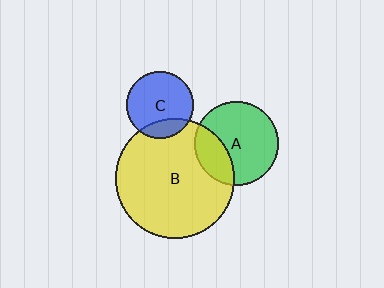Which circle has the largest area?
Circle B (yellow).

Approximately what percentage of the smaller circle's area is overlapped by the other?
Approximately 30%.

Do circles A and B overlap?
Yes.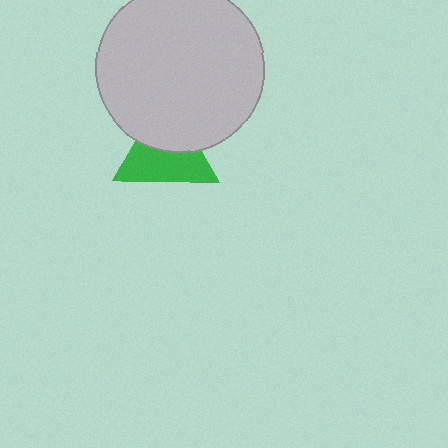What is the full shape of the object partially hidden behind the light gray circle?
The partially hidden object is a green triangle.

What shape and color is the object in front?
The object in front is a light gray circle.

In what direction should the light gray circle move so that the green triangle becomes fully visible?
The light gray circle should move up. That is the shortest direction to clear the overlap and leave the green triangle fully visible.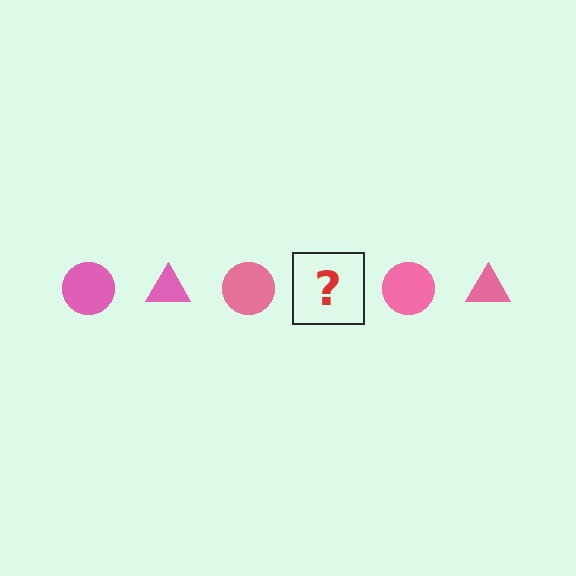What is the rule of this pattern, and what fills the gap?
The rule is that the pattern cycles through circle, triangle shapes in pink. The gap should be filled with a pink triangle.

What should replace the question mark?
The question mark should be replaced with a pink triangle.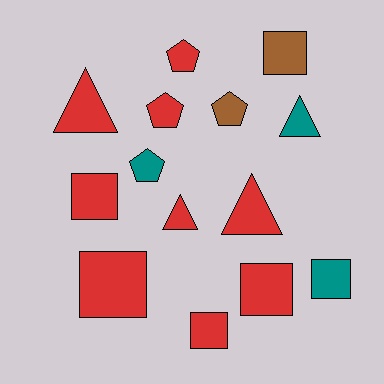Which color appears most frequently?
Red, with 9 objects.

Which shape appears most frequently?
Square, with 6 objects.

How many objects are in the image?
There are 14 objects.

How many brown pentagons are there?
There is 1 brown pentagon.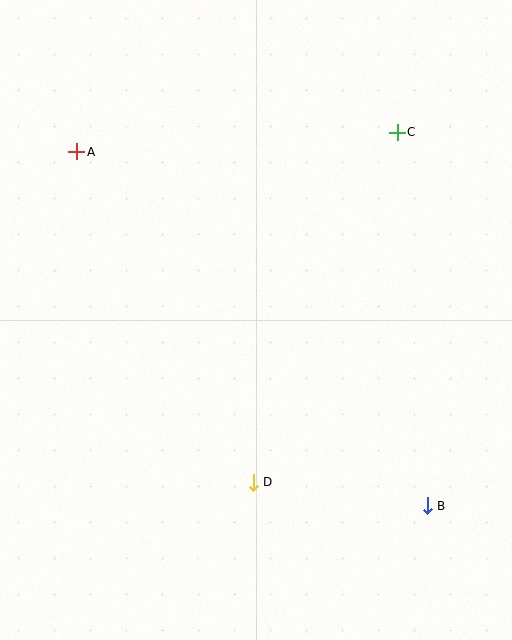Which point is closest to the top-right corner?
Point C is closest to the top-right corner.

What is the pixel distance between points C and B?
The distance between C and B is 375 pixels.